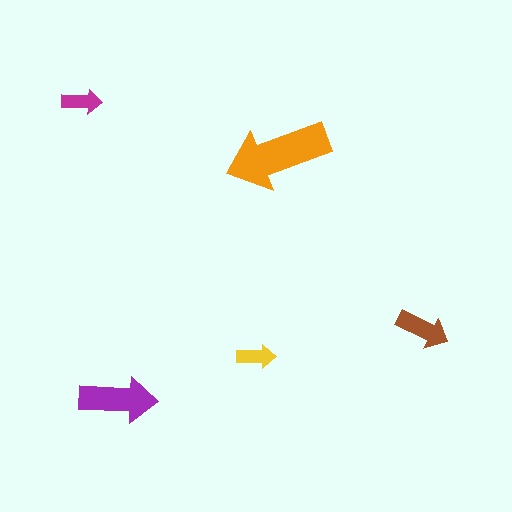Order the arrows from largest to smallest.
the orange one, the purple one, the brown one, the magenta one, the yellow one.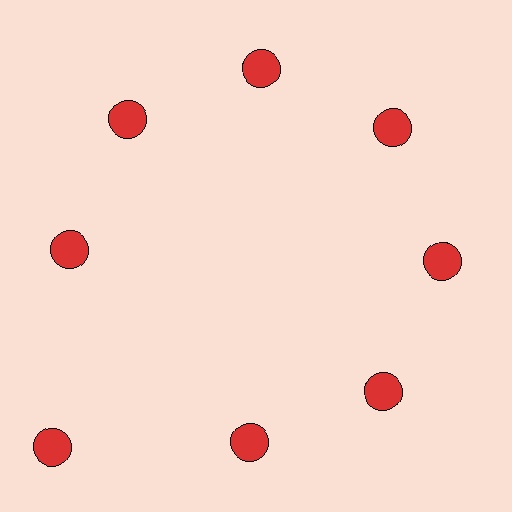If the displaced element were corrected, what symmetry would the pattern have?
It would have 8-fold rotational symmetry — the pattern would map onto itself every 45 degrees.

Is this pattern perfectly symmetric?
No. The 8 red circles are arranged in a ring, but one element near the 8 o'clock position is pushed outward from the center, breaking the 8-fold rotational symmetry.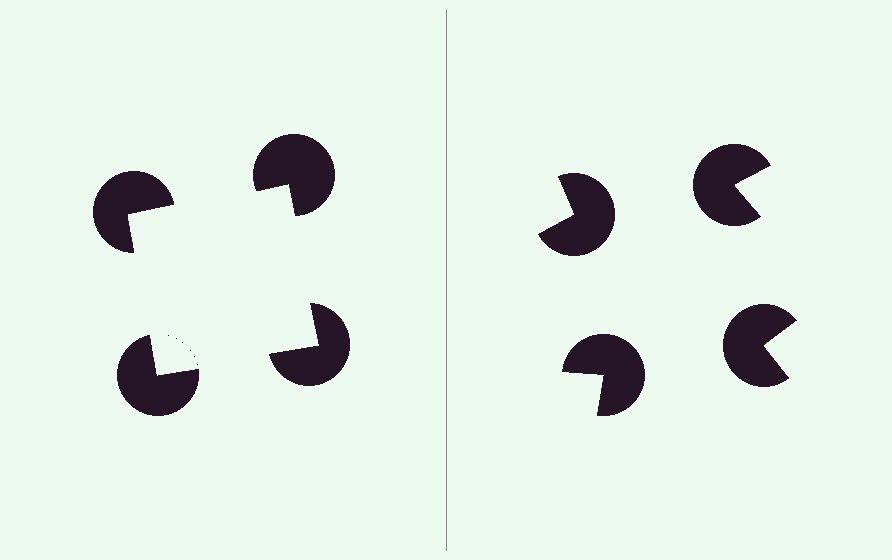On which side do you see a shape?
An illusory square appears on the left side. On the right side the wedge cuts are rotated, so no coherent shape forms.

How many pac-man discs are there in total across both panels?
8 — 4 on each side.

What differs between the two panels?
The pac-man discs are positioned identically on both sides; only the wedge orientations differ. On the left they align to a square; on the right they are misaligned.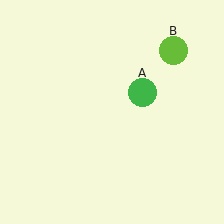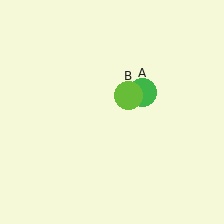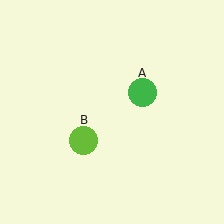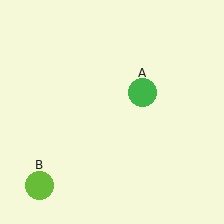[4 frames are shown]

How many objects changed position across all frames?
1 object changed position: lime circle (object B).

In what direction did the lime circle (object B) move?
The lime circle (object B) moved down and to the left.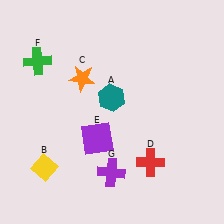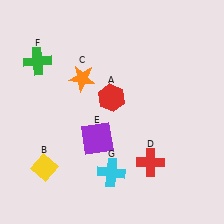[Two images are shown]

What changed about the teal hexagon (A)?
In Image 1, A is teal. In Image 2, it changed to red.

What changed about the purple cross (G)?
In Image 1, G is purple. In Image 2, it changed to cyan.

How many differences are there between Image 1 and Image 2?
There are 2 differences between the two images.